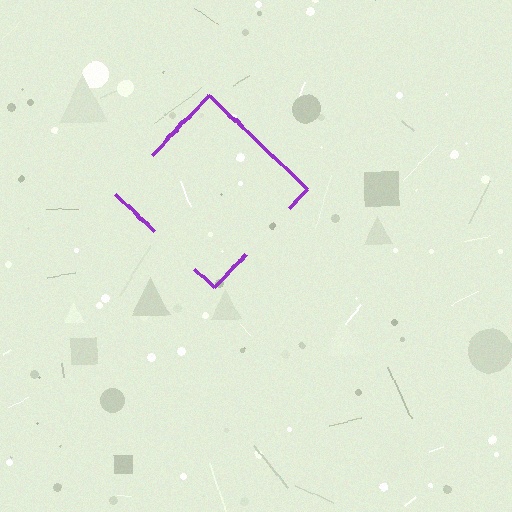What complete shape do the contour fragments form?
The contour fragments form a diamond.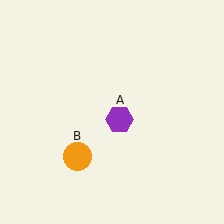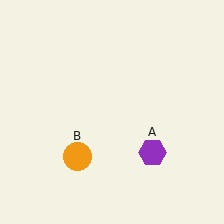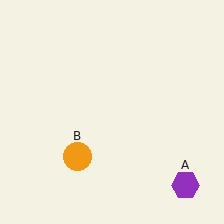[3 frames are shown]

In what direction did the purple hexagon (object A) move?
The purple hexagon (object A) moved down and to the right.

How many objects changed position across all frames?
1 object changed position: purple hexagon (object A).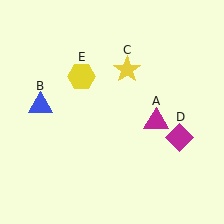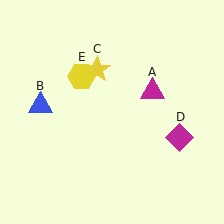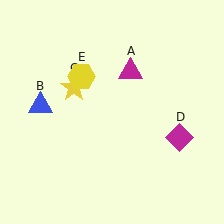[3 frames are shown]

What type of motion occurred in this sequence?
The magenta triangle (object A), yellow star (object C) rotated counterclockwise around the center of the scene.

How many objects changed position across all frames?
2 objects changed position: magenta triangle (object A), yellow star (object C).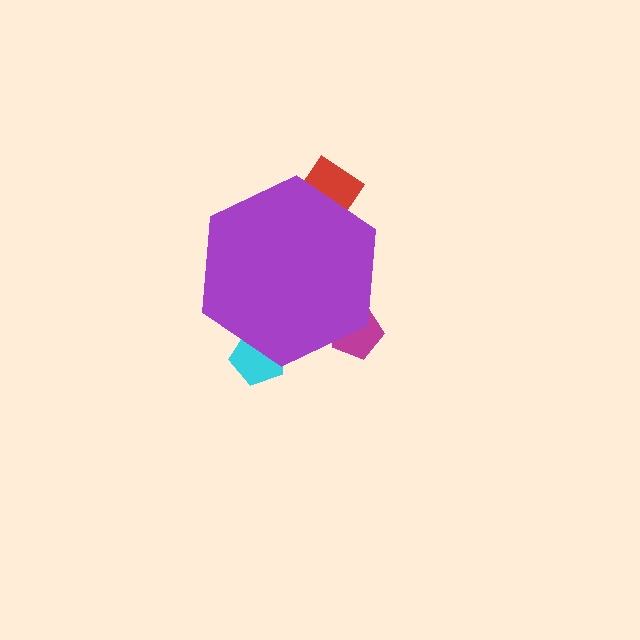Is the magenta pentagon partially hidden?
Yes, the magenta pentagon is partially hidden behind the purple hexagon.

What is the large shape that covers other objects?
A purple hexagon.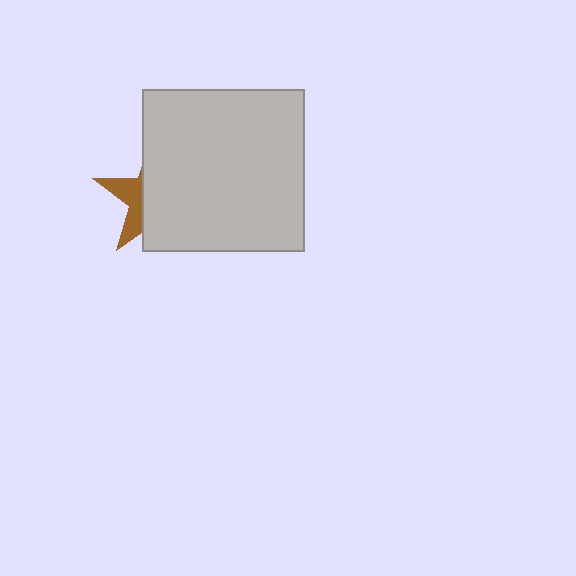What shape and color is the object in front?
The object in front is a light gray square.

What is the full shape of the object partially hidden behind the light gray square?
The partially hidden object is a brown star.